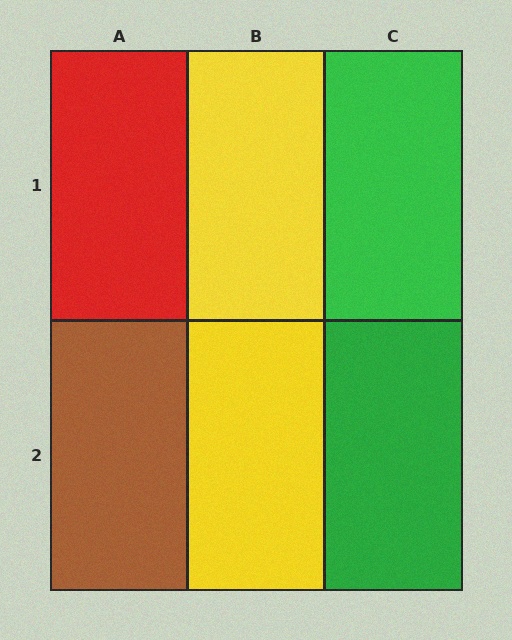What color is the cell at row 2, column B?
Yellow.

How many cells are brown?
1 cell is brown.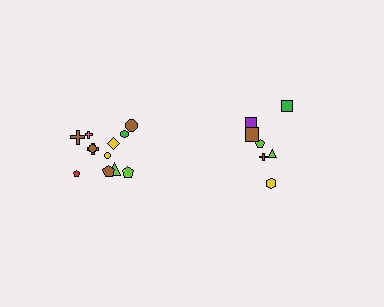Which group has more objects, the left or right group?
The left group.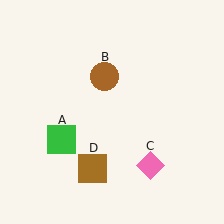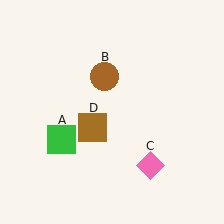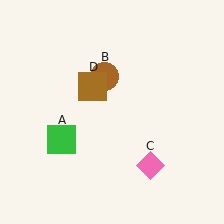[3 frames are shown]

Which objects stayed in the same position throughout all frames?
Green square (object A) and brown circle (object B) and pink diamond (object C) remained stationary.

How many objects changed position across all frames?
1 object changed position: brown square (object D).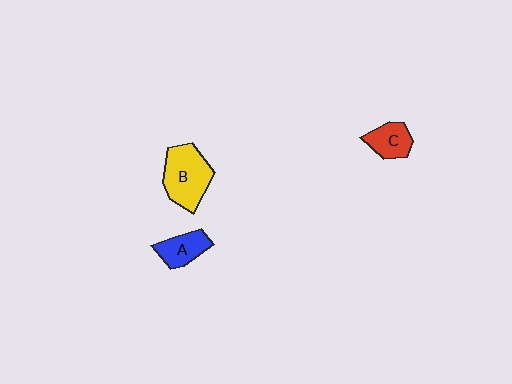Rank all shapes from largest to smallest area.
From largest to smallest: B (yellow), A (blue), C (red).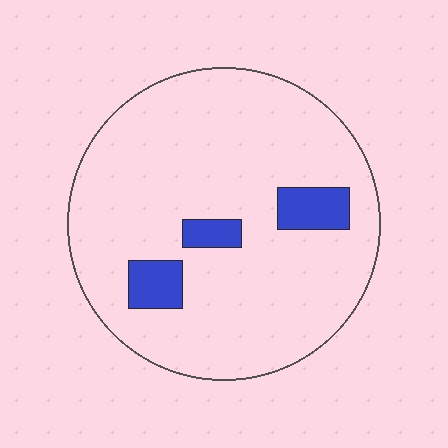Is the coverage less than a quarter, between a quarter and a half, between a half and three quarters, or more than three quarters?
Less than a quarter.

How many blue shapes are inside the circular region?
3.